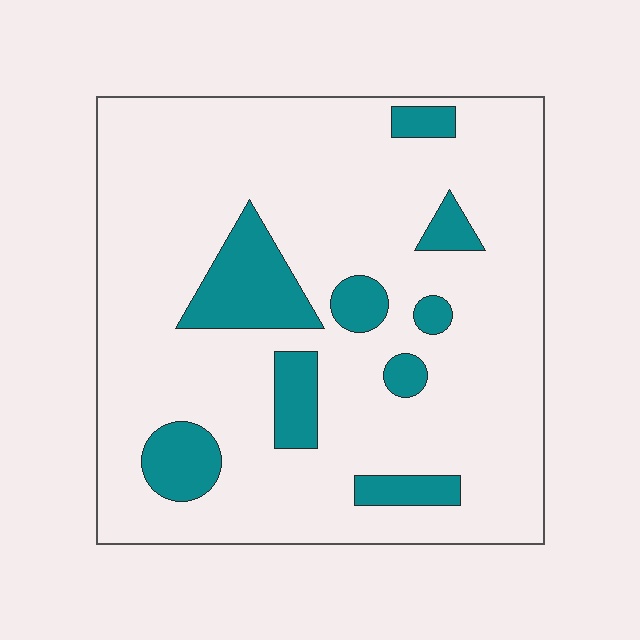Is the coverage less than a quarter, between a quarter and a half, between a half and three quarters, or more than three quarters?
Less than a quarter.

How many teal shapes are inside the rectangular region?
9.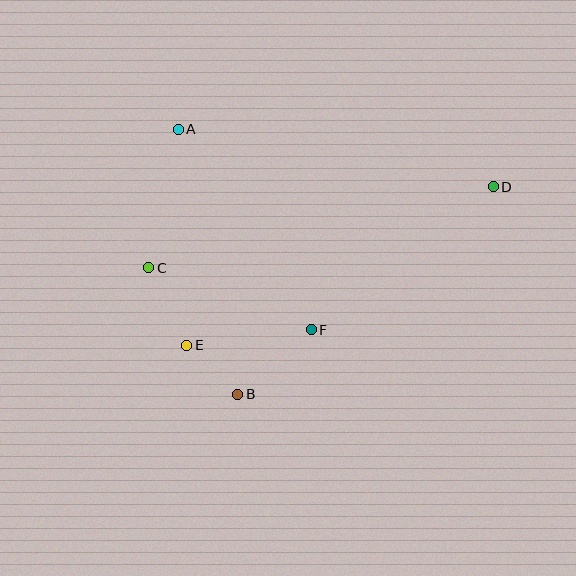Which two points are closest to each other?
Points B and E are closest to each other.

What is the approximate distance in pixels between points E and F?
The distance between E and F is approximately 125 pixels.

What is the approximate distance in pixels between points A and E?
The distance between A and E is approximately 216 pixels.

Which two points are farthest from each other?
Points C and D are farthest from each other.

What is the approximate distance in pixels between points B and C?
The distance between B and C is approximately 154 pixels.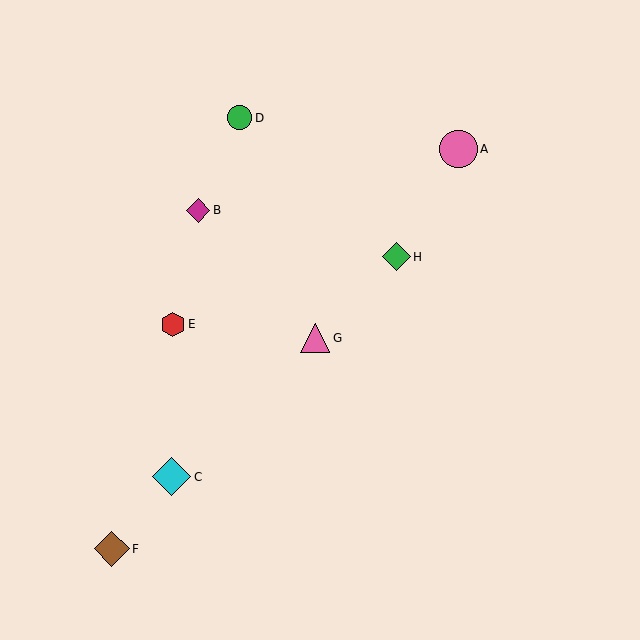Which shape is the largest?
The cyan diamond (labeled C) is the largest.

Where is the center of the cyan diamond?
The center of the cyan diamond is at (172, 477).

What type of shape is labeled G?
Shape G is a pink triangle.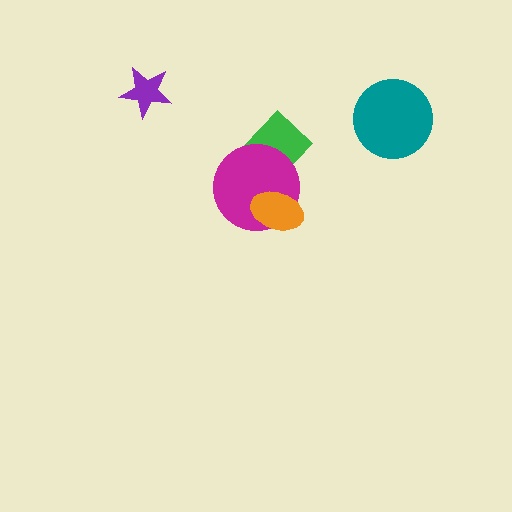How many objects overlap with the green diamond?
1 object overlaps with the green diamond.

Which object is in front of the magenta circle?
The orange ellipse is in front of the magenta circle.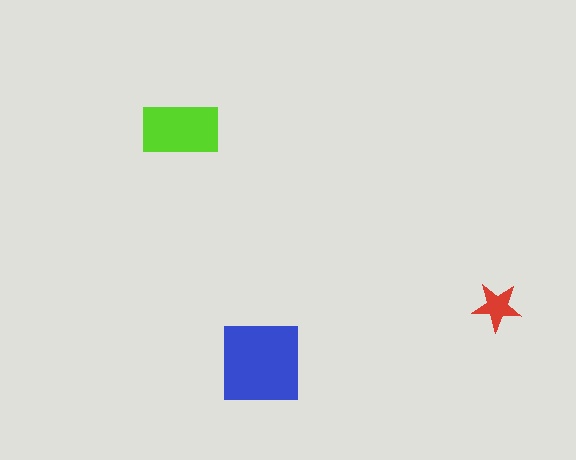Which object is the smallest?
The red star.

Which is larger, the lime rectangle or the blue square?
The blue square.